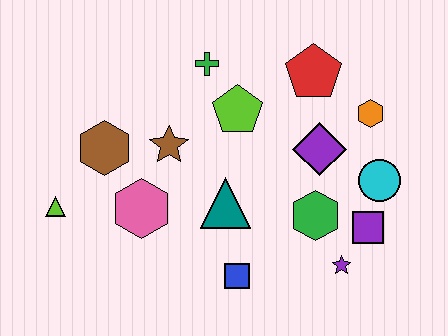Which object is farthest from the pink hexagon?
The orange hexagon is farthest from the pink hexagon.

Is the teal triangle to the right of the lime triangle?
Yes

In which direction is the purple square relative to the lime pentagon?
The purple square is to the right of the lime pentagon.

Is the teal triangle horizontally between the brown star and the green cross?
No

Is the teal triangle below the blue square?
No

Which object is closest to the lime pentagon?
The green cross is closest to the lime pentagon.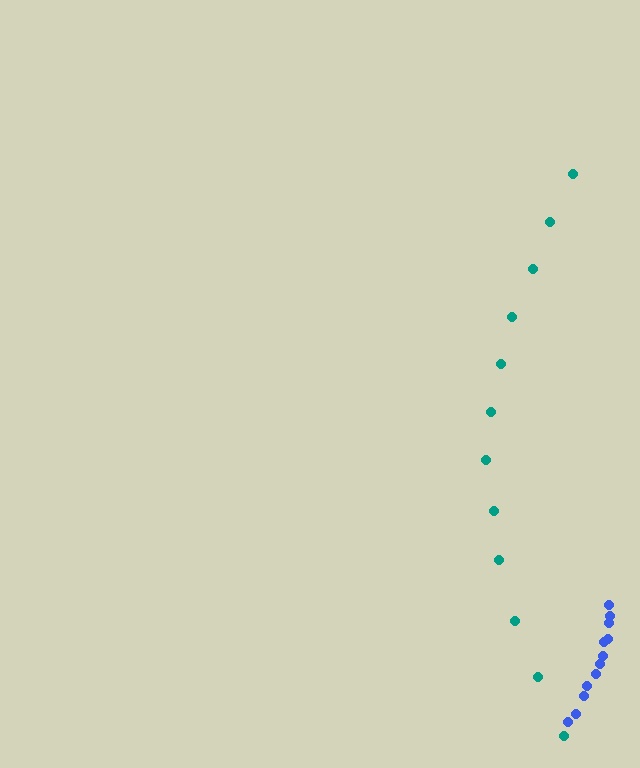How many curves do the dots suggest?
There are 2 distinct paths.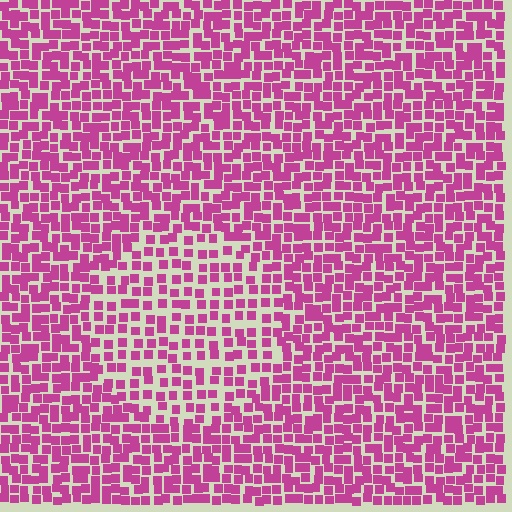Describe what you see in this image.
The image contains small magenta elements arranged at two different densities. A circle-shaped region is visible where the elements are less densely packed than the surrounding area.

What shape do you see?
I see a circle.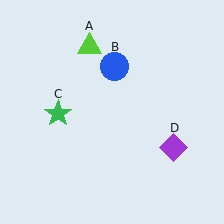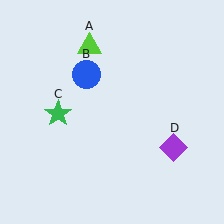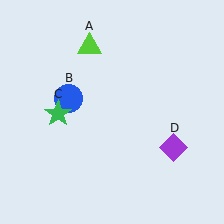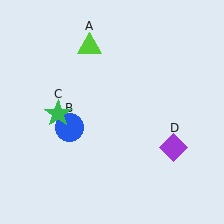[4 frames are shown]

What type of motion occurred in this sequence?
The blue circle (object B) rotated counterclockwise around the center of the scene.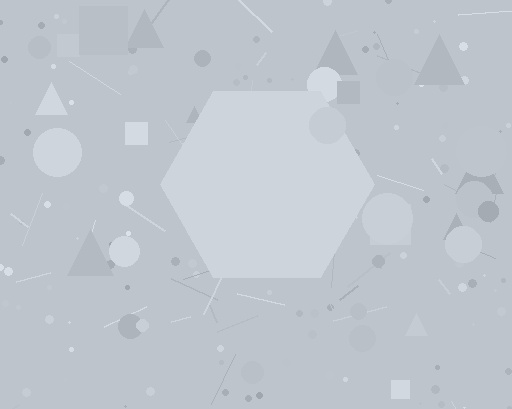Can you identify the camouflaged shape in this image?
The camouflaged shape is a hexagon.